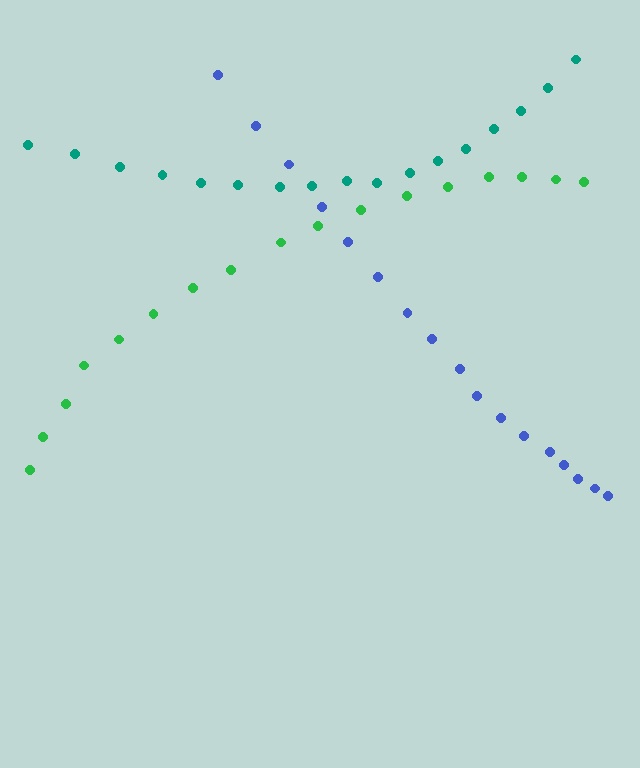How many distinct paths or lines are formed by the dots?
There are 3 distinct paths.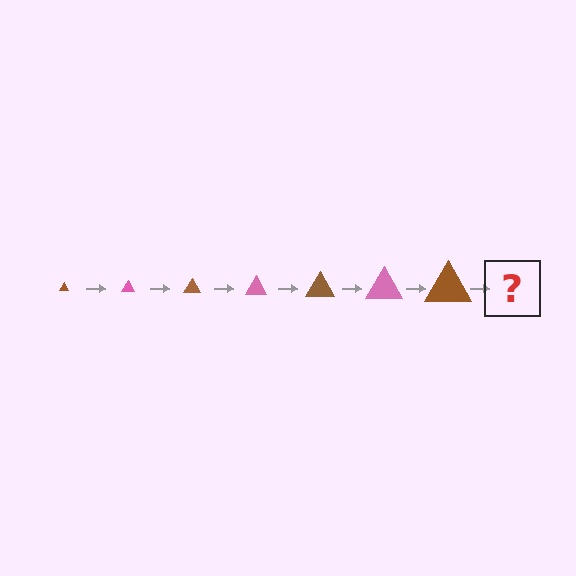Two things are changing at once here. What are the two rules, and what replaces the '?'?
The two rules are that the triangle grows larger each step and the color cycles through brown and pink. The '?' should be a pink triangle, larger than the previous one.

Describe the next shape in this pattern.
It should be a pink triangle, larger than the previous one.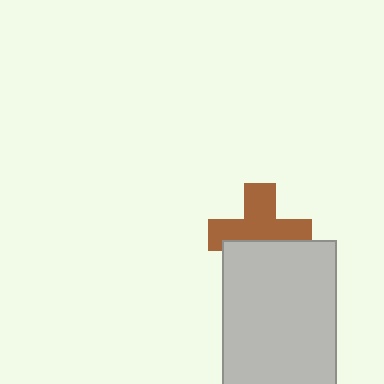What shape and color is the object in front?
The object in front is a light gray rectangle.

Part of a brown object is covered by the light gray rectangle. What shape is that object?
It is a cross.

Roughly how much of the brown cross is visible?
About half of it is visible (roughly 60%).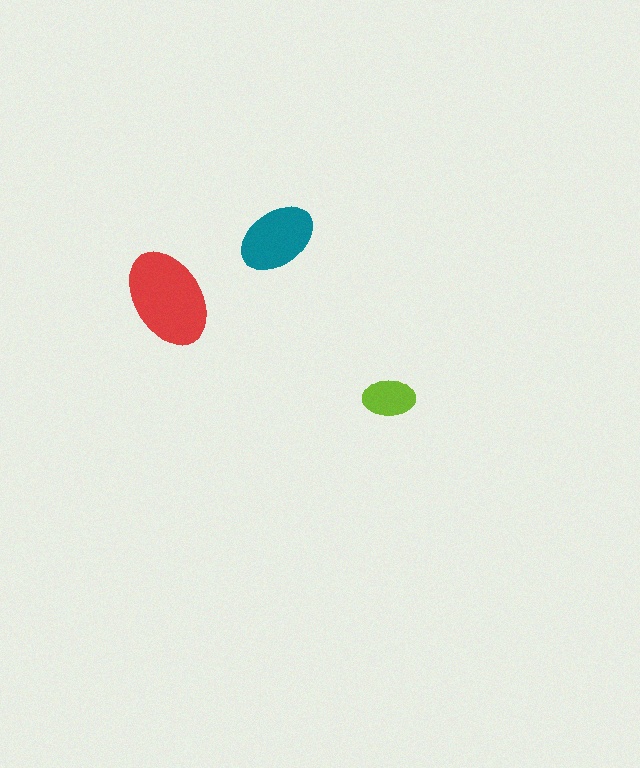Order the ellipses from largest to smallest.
the red one, the teal one, the lime one.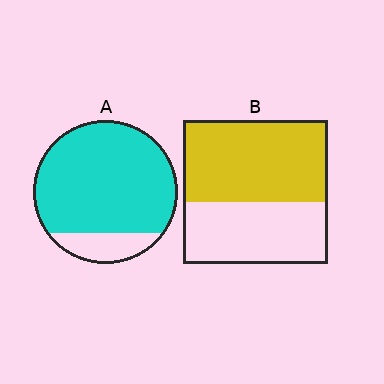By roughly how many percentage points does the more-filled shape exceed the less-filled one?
By roughly 25 percentage points (A over B).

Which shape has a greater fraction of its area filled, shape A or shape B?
Shape A.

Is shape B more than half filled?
Yes.